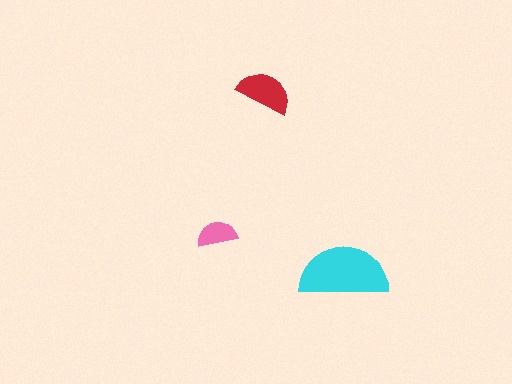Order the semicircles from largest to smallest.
the cyan one, the red one, the pink one.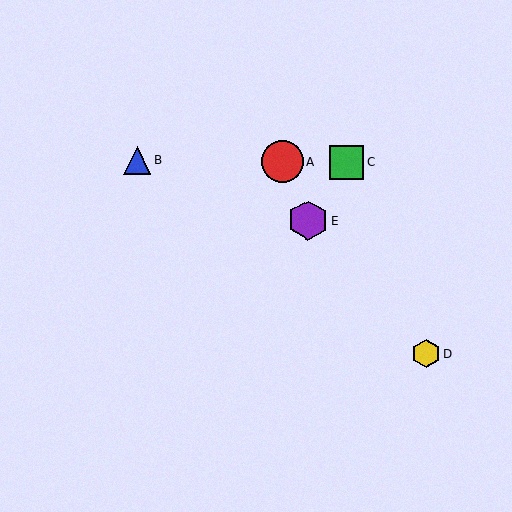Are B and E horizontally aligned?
No, B is at y≈160 and E is at y≈220.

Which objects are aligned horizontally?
Objects A, B, C are aligned horizontally.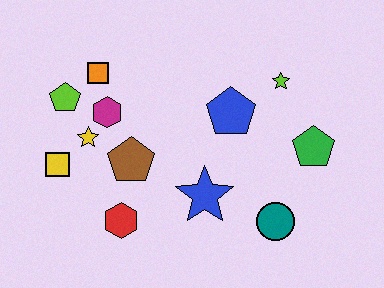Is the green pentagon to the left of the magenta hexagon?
No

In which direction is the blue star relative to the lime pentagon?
The blue star is to the right of the lime pentagon.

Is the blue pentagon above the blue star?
Yes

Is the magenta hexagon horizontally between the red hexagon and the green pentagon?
No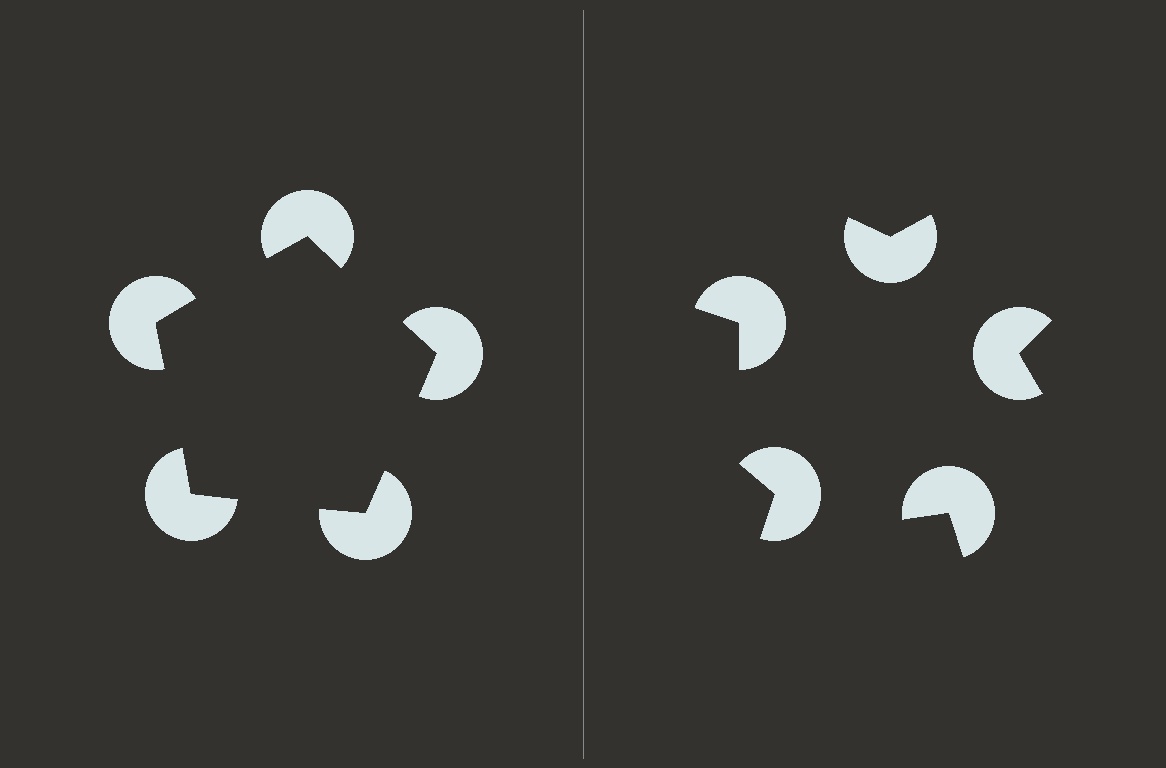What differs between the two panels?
The pac-man discs are positioned identically on both sides; only the wedge orientations differ. On the left they align to a pentagon; on the right they are misaligned.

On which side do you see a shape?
An illusory pentagon appears on the left side. On the right side the wedge cuts are rotated, so no coherent shape forms.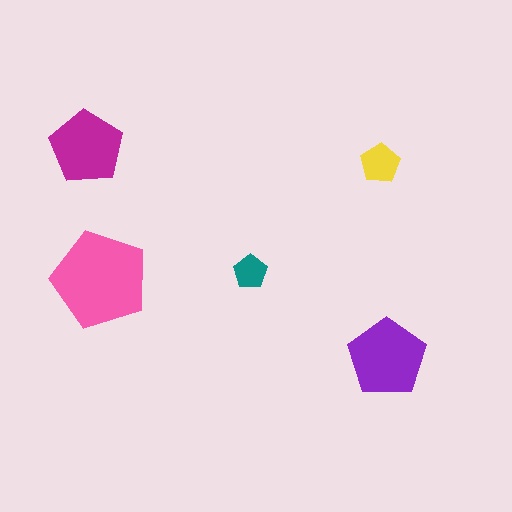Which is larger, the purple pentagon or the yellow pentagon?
The purple one.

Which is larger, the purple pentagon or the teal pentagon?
The purple one.